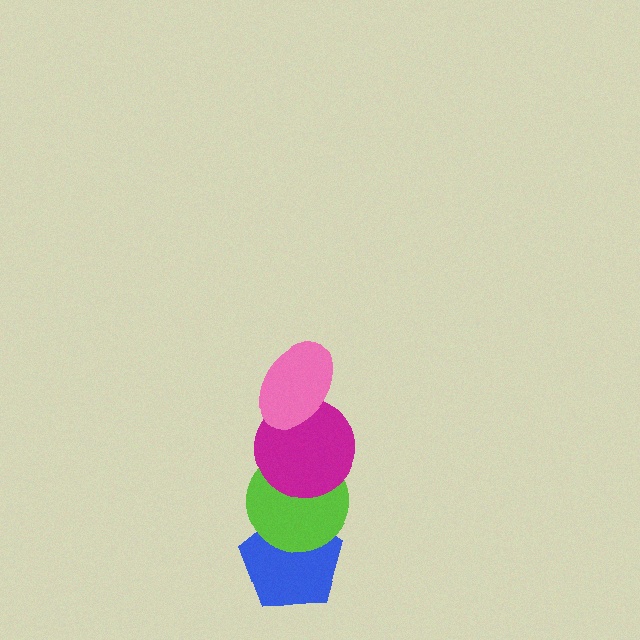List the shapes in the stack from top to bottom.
From top to bottom: the pink ellipse, the magenta circle, the lime circle, the blue pentagon.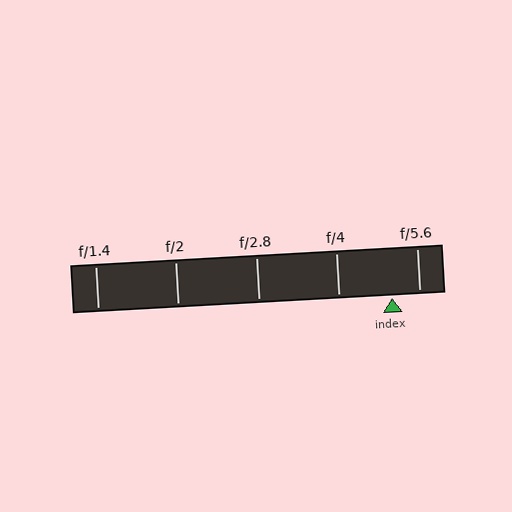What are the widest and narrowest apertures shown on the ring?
The widest aperture shown is f/1.4 and the narrowest is f/5.6.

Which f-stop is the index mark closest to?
The index mark is closest to f/5.6.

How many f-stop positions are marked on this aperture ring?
There are 5 f-stop positions marked.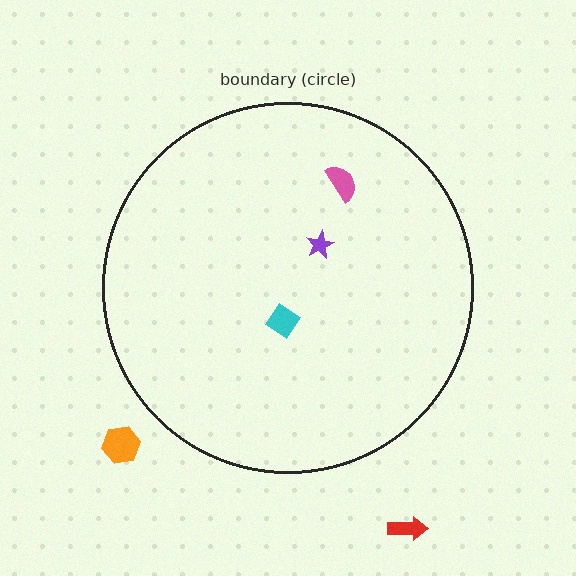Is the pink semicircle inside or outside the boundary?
Inside.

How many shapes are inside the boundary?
3 inside, 2 outside.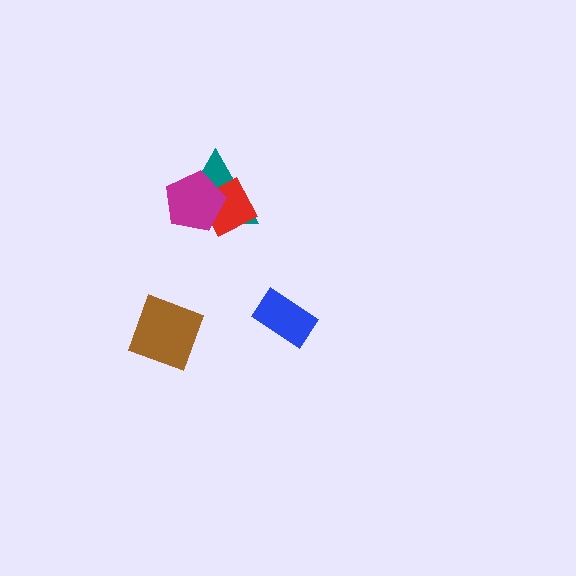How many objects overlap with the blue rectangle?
0 objects overlap with the blue rectangle.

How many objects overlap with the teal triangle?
2 objects overlap with the teal triangle.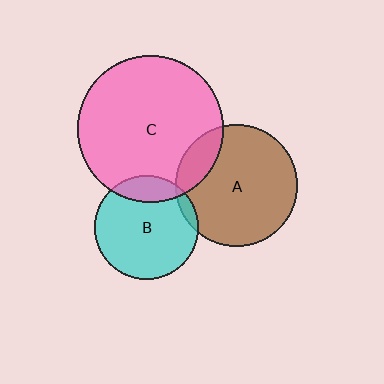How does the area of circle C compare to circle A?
Approximately 1.5 times.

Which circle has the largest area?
Circle C (pink).